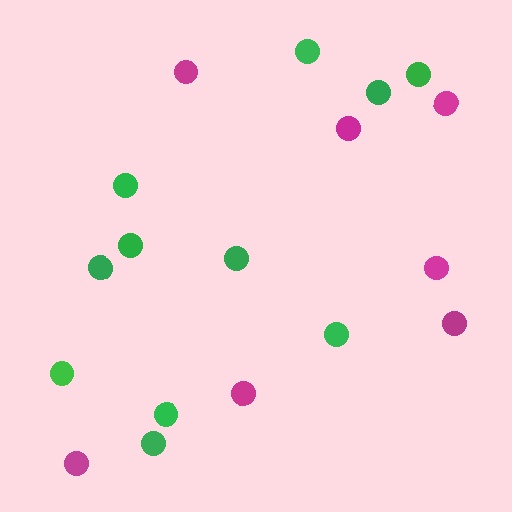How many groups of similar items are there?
There are 2 groups: one group of green circles (11) and one group of magenta circles (7).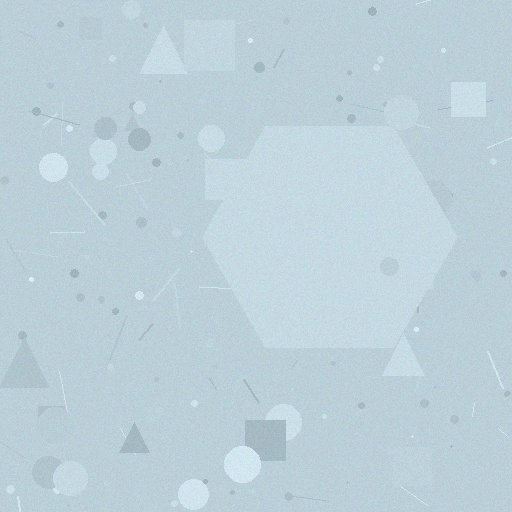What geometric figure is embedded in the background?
A hexagon is embedded in the background.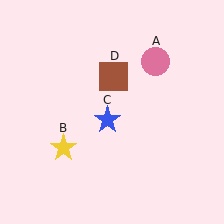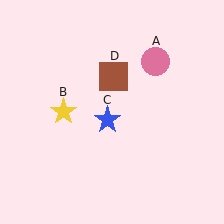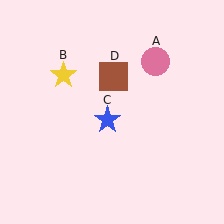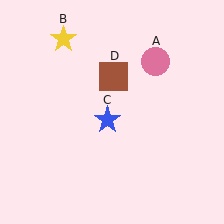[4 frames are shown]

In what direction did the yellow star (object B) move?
The yellow star (object B) moved up.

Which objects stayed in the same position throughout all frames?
Pink circle (object A) and blue star (object C) and brown square (object D) remained stationary.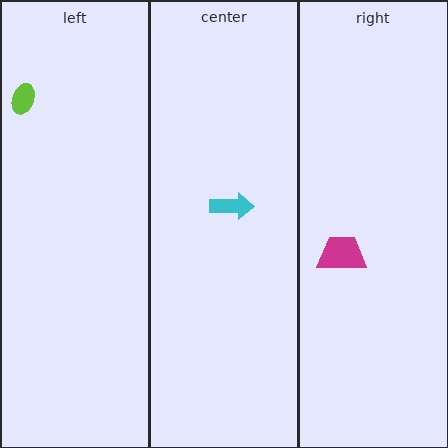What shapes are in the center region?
The cyan arrow.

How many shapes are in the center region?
1.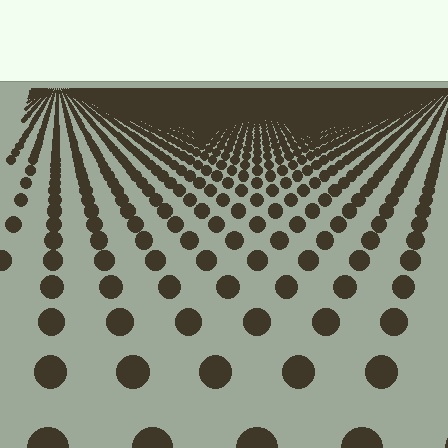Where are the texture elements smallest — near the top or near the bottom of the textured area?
Near the top.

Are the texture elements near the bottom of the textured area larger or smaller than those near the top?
Larger. Near the bottom, elements are closer to the viewer and appear at a bigger on-screen size.